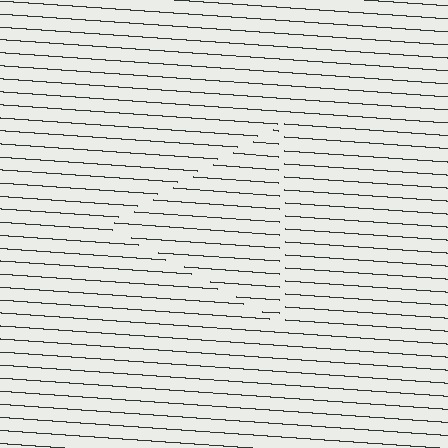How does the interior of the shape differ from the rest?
The interior of the shape contains the same grating, shifted by half a period — the contour is defined by the phase discontinuity where line-ends from the inner and outer gratings abut.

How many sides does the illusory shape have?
3 sides — the line-ends trace a triangle.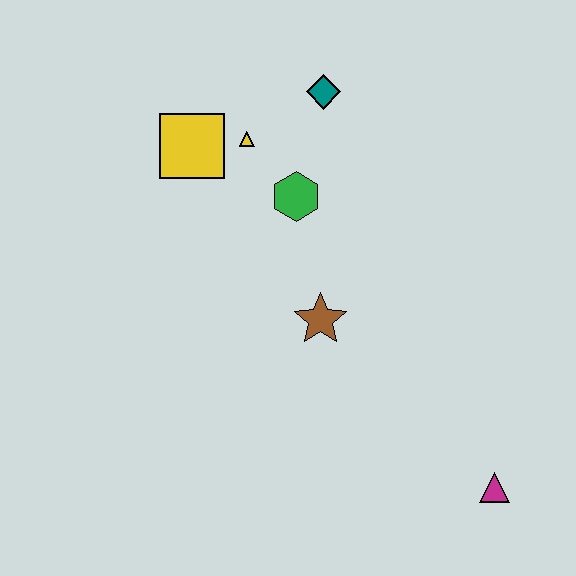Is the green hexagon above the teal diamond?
No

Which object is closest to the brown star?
The green hexagon is closest to the brown star.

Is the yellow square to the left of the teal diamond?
Yes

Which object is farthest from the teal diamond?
The magenta triangle is farthest from the teal diamond.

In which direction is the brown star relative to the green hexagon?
The brown star is below the green hexagon.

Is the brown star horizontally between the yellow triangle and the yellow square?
No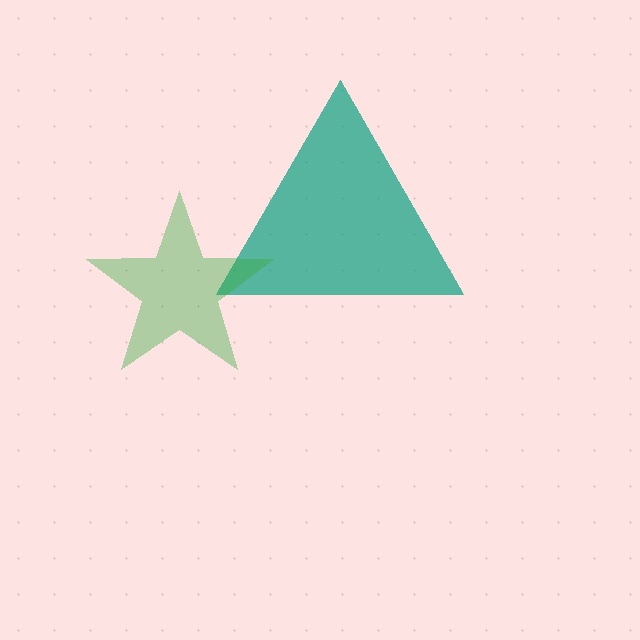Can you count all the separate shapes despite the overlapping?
Yes, there are 2 separate shapes.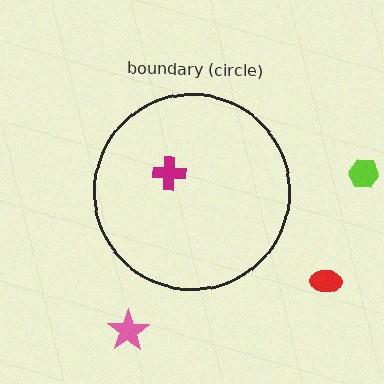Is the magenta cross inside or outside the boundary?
Inside.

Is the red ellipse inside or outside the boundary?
Outside.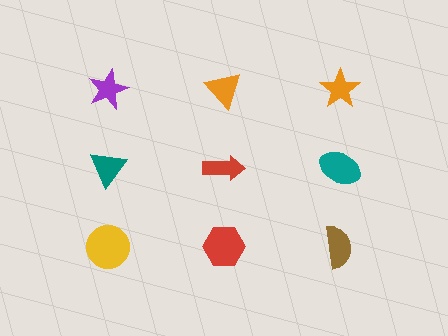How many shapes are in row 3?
3 shapes.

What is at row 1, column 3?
An orange star.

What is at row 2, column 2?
A red arrow.